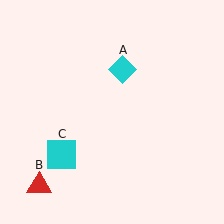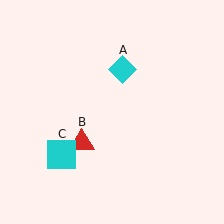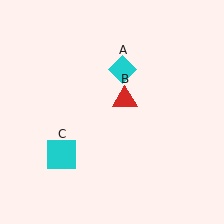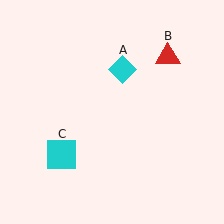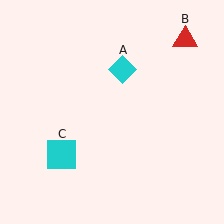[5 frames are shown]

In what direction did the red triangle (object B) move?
The red triangle (object B) moved up and to the right.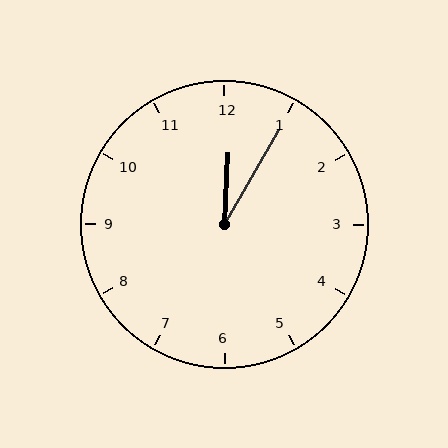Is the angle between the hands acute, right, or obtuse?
It is acute.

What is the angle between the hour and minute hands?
Approximately 28 degrees.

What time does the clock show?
12:05.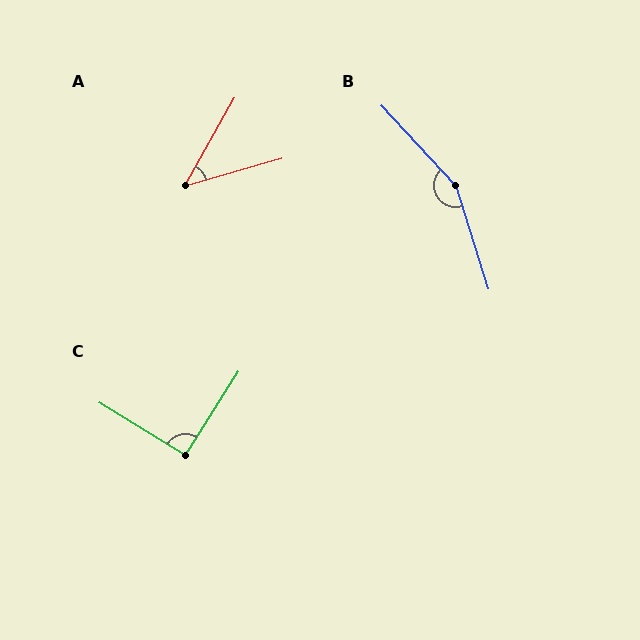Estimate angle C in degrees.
Approximately 91 degrees.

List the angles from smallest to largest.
A (45°), C (91°), B (155°).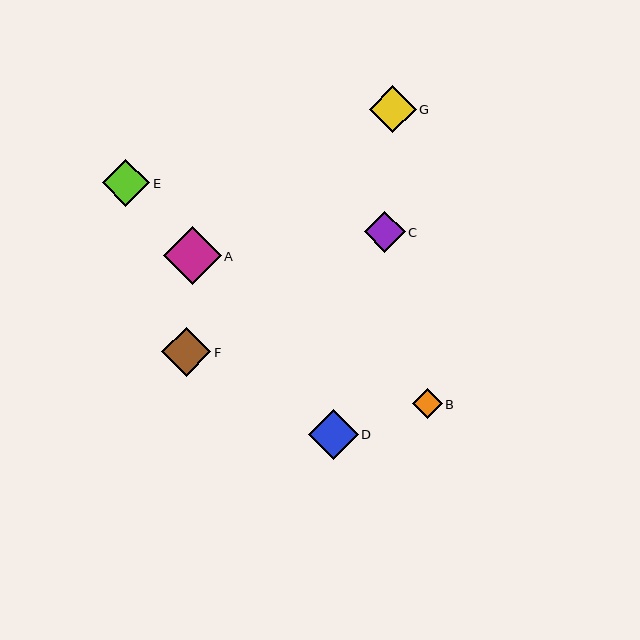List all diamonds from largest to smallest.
From largest to smallest: A, D, F, E, G, C, B.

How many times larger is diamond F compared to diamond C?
Diamond F is approximately 1.2 times the size of diamond C.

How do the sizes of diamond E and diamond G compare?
Diamond E and diamond G are approximately the same size.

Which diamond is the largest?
Diamond A is the largest with a size of approximately 58 pixels.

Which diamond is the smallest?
Diamond B is the smallest with a size of approximately 30 pixels.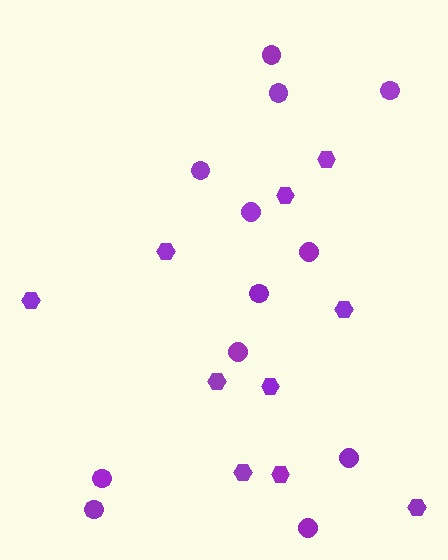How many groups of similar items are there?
There are 2 groups: one group of circles (12) and one group of hexagons (10).